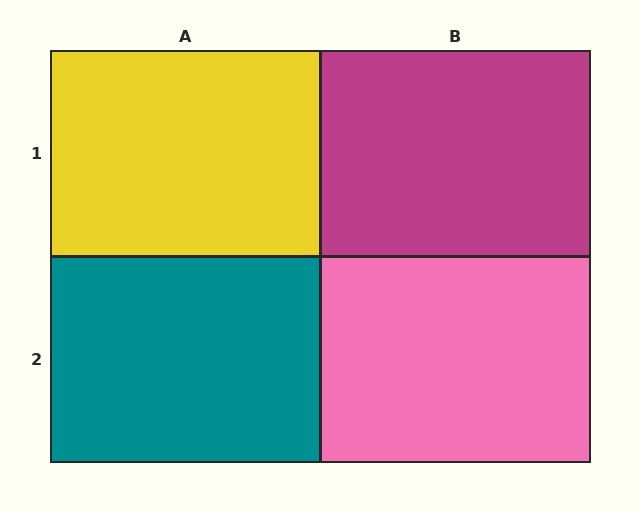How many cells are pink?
1 cell is pink.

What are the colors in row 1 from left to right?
Yellow, magenta.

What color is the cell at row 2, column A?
Teal.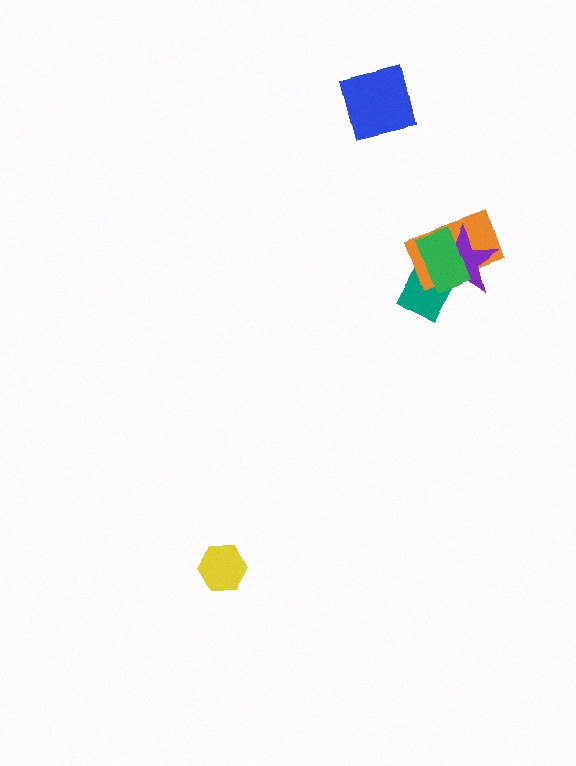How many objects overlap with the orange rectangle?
3 objects overlap with the orange rectangle.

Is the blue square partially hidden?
No, no other shape covers it.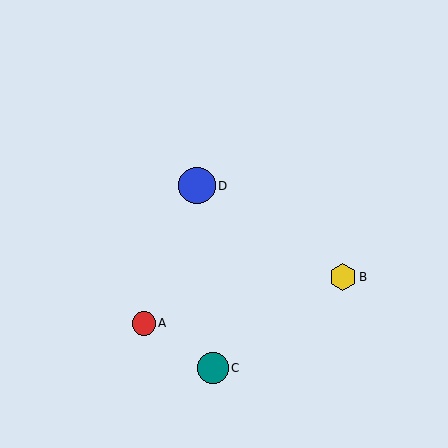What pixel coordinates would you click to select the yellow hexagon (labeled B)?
Click at (343, 277) to select the yellow hexagon B.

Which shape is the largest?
The blue circle (labeled D) is the largest.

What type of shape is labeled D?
Shape D is a blue circle.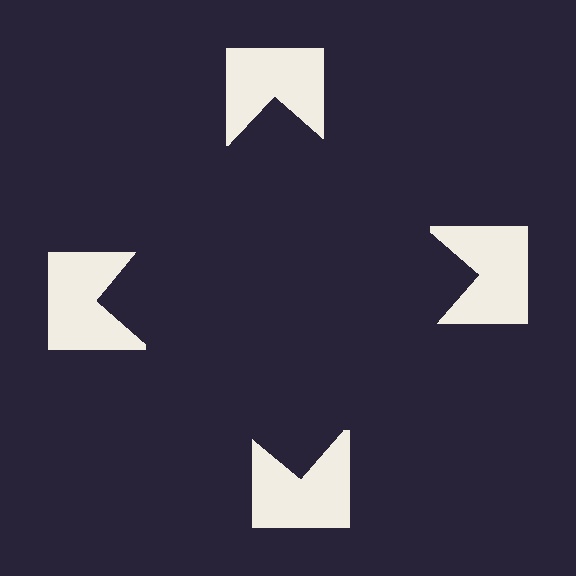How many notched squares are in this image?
There are 4 — one at each vertex of the illusory square.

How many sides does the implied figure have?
4 sides.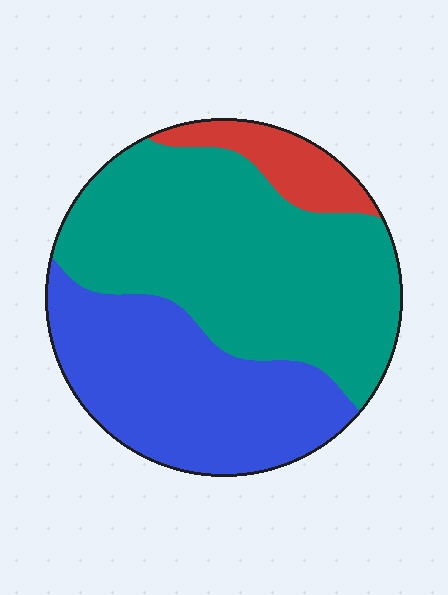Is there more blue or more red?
Blue.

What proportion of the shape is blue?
Blue takes up about three eighths (3/8) of the shape.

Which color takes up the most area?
Teal, at roughly 55%.